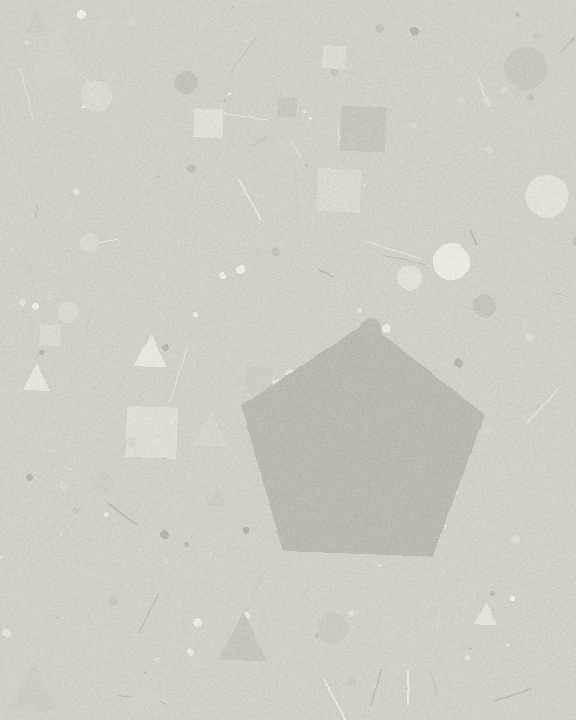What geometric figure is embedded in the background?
A pentagon is embedded in the background.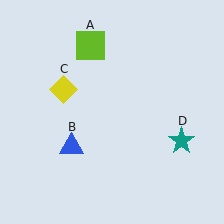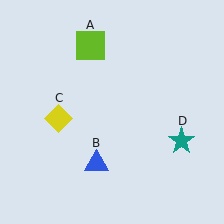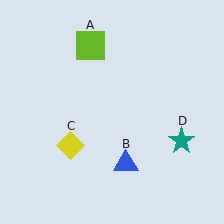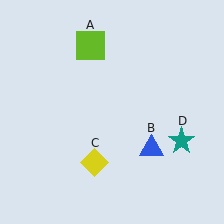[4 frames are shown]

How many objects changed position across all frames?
2 objects changed position: blue triangle (object B), yellow diamond (object C).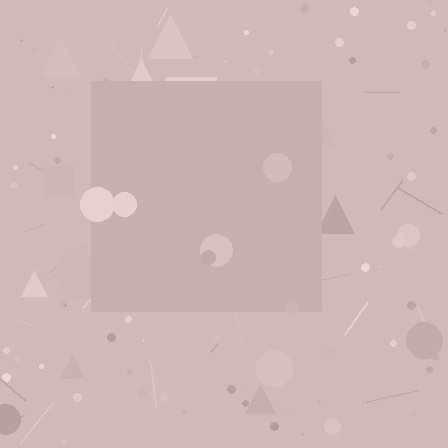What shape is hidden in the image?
A square is hidden in the image.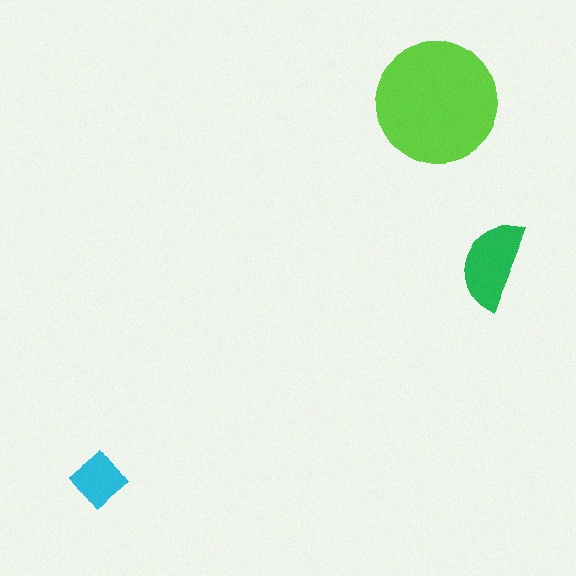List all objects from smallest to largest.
The cyan diamond, the green semicircle, the lime circle.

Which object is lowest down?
The cyan diamond is bottommost.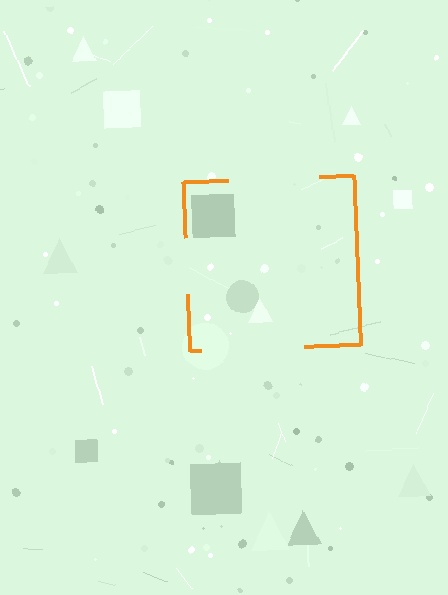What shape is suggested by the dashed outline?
The dashed outline suggests a square.